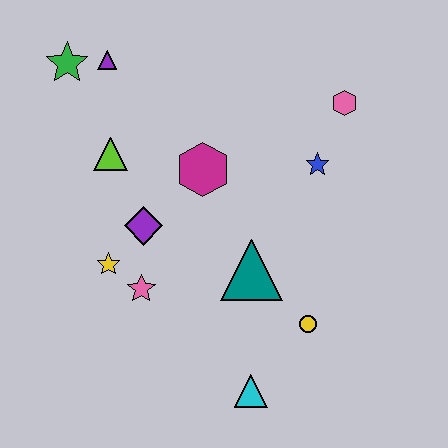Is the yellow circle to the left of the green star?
No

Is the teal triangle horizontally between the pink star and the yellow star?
No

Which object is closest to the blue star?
The pink hexagon is closest to the blue star.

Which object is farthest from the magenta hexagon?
The cyan triangle is farthest from the magenta hexagon.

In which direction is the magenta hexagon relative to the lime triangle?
The magenta hexagon is to the right of the lime triangle.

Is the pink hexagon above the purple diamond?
Yes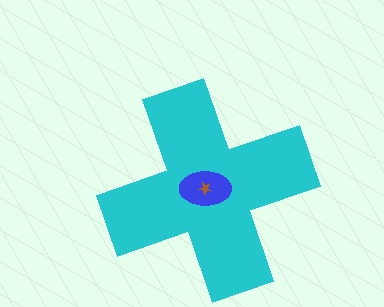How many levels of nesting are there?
3.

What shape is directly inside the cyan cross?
The blue ellipse.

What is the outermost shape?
The cyan cross.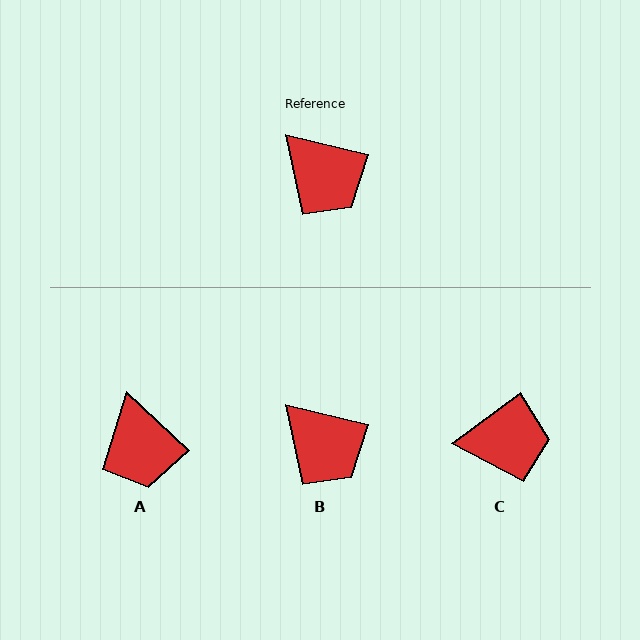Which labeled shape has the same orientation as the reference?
B.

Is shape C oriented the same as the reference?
No, it is off by about 50 degrees.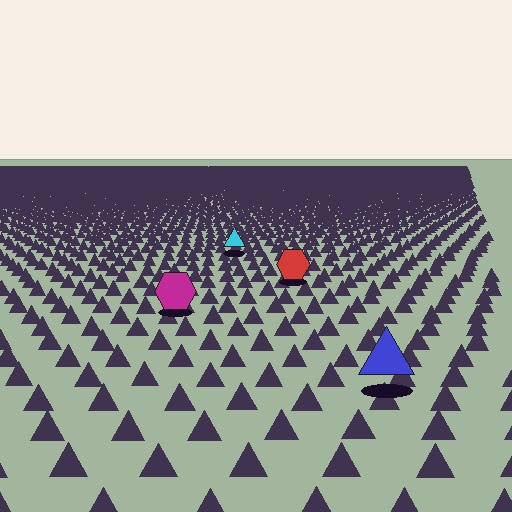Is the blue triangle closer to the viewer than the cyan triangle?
Yes. The blue triangle is closer — you can tell from the texture gradient: the ground texture is coarser near it.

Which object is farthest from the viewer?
The cyan triangle is farthest from the viewer. It appears smaller and the ground texture around it is denser.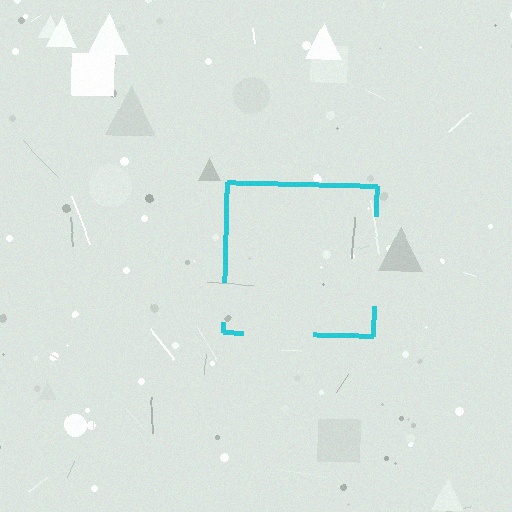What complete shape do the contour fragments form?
The contour fragments form a square.